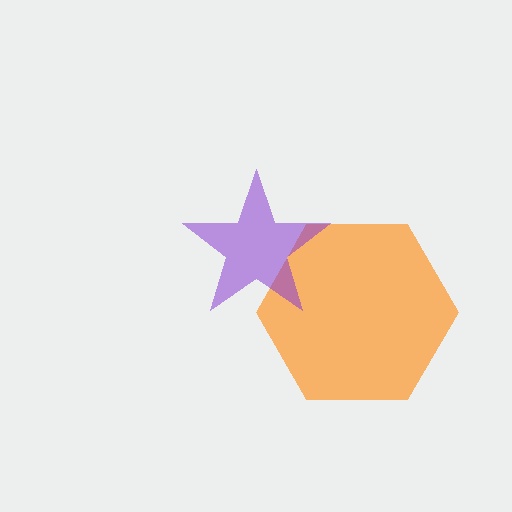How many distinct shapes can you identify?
There are 2 distinct shapes: an orange hexagon, a purple star.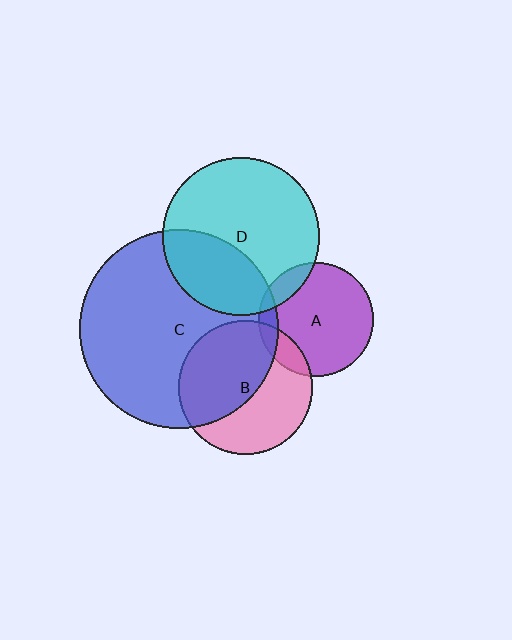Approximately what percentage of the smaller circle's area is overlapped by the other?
Approximately 10%.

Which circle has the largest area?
Circle C (blue).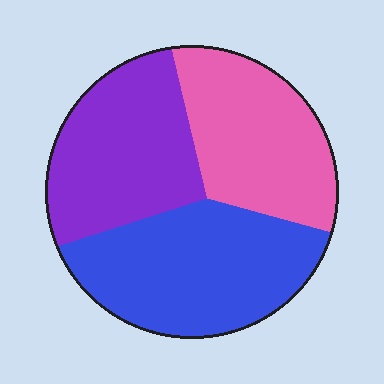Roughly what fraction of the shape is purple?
Purple takes up between a sixth and a third of the shape.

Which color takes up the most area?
Blue, at roughly 40%.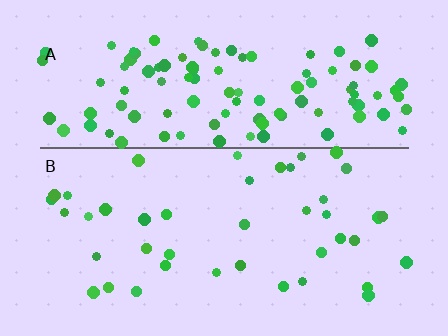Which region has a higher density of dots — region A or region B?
A (the top).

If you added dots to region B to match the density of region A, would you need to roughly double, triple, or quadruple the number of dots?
Approximately triple.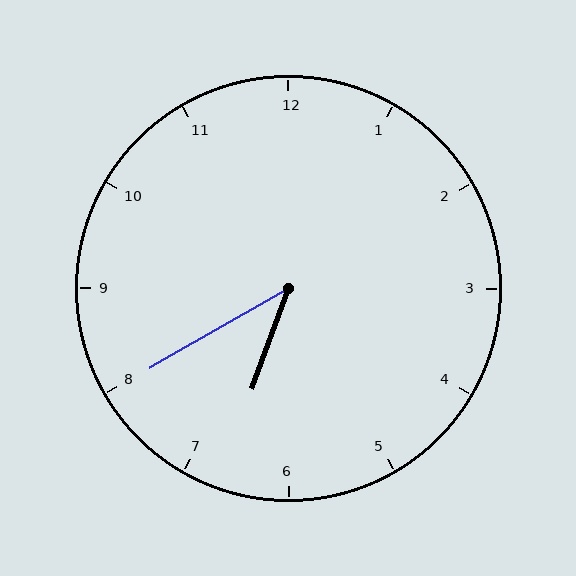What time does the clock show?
6:40.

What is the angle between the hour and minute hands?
Approximately 40 degrees.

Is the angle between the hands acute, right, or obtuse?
It is acute.